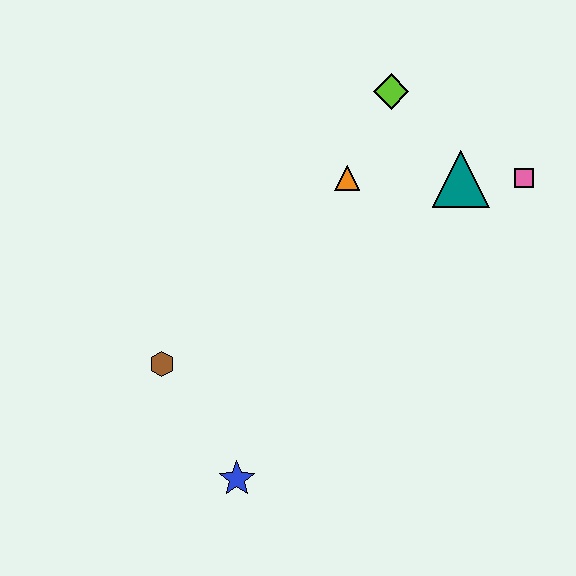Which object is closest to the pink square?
The teal triangle is closest to the pink square.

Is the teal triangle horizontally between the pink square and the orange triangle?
Yes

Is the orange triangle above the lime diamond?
No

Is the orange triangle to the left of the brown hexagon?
No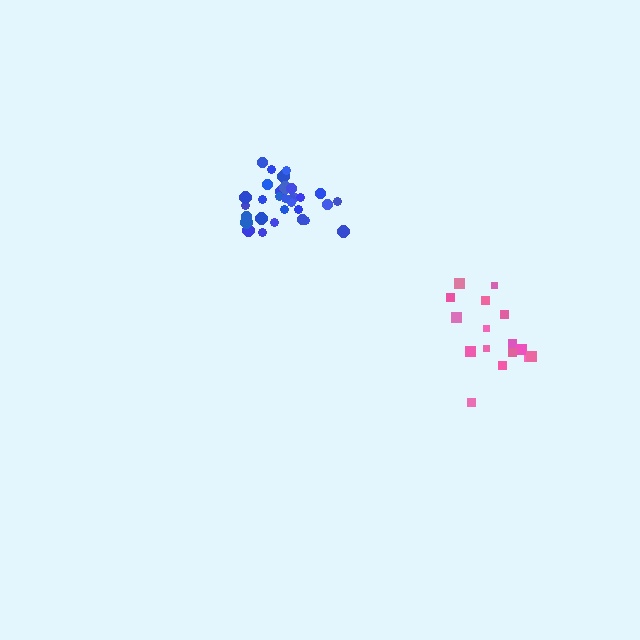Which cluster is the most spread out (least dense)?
Pink.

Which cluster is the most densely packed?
Blue.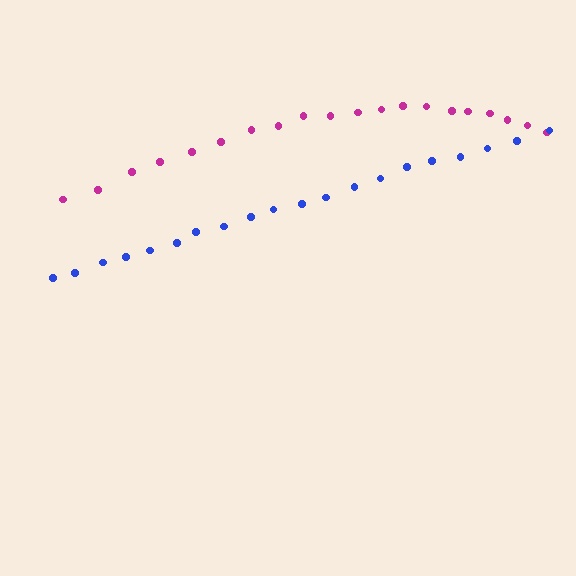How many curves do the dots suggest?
There are 2 distinct paths.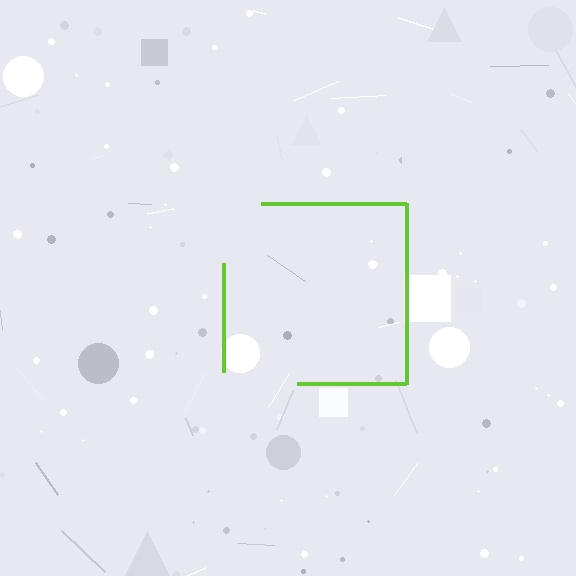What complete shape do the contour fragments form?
The contour fragments form a square.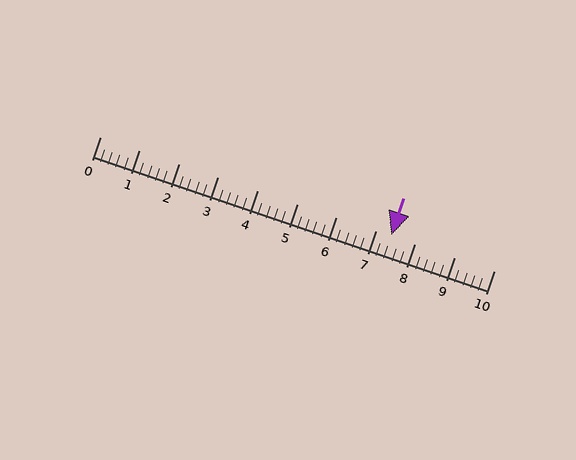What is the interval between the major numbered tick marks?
The major tick marks are spaced 1 units apart.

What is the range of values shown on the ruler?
The ruler shows values from 0 to 10.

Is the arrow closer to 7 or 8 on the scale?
The arrow is closer to 7.